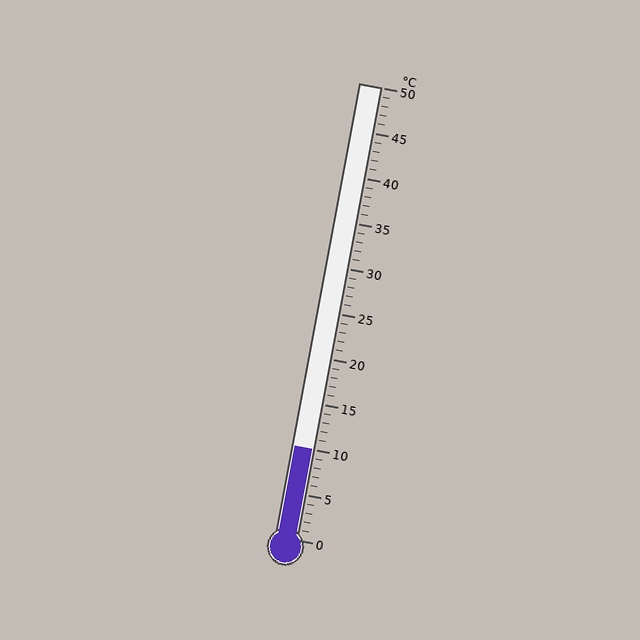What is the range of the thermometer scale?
The thermometer scale ranges from 0°C to 50°C.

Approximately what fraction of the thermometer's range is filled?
The thermometer is filled to approximately 20% of its range.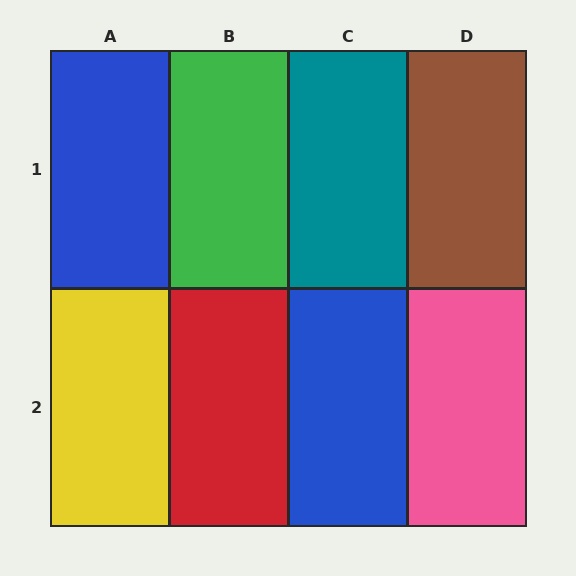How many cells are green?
1 cell is green.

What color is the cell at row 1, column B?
Green.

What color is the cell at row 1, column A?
Blue.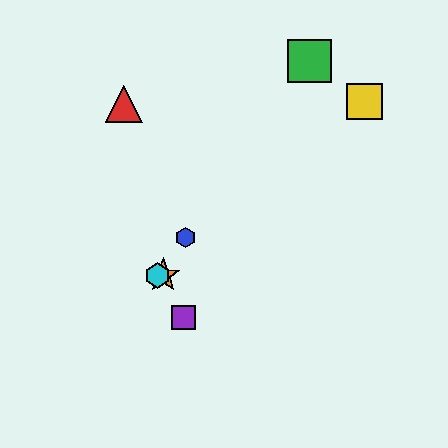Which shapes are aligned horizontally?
The orange star, the cyan hexagon are aligned horizontally.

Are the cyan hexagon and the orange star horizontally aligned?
Yes, both are at y≈276.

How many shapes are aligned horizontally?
2 shapes (the orange star, the cyan hexagon) are aligned horizontally.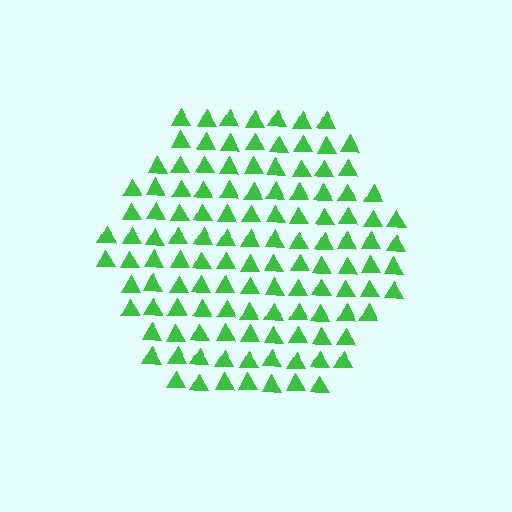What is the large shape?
The large shape is a hexagon.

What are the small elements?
The small elements are triangles.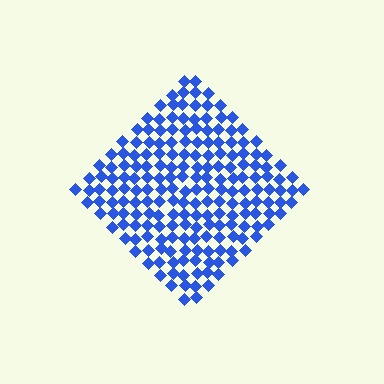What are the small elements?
The small elements are diamonds.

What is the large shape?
The large shape is a diamond.